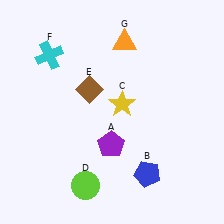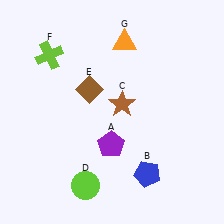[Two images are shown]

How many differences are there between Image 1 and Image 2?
There are 2 differences between the two images.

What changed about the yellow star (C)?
In Image 1, C is yellow. In Image 2, it changed to brown.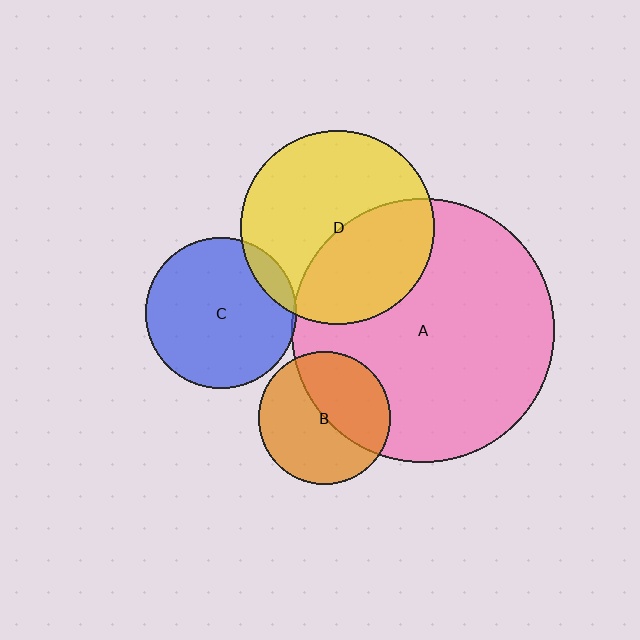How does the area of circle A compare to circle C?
Approximately 3.0 times.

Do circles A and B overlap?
Yes.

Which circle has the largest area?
Circle A (pink).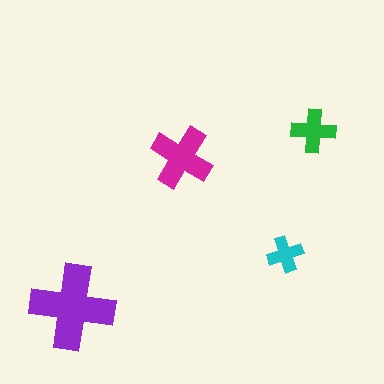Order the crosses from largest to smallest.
the purple one, the magenta one, the green one, the cyan one.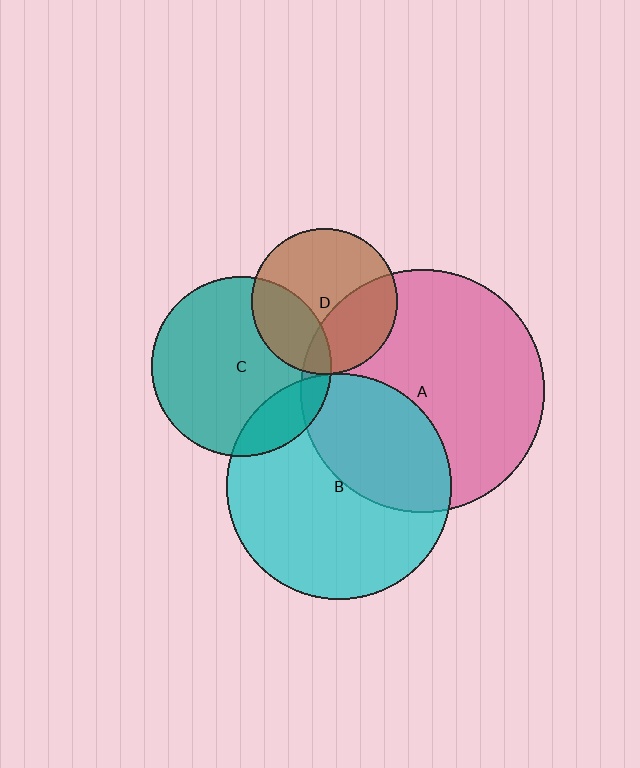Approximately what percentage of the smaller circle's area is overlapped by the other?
Approximately 15%.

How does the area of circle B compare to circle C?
Approximately 1.6 times.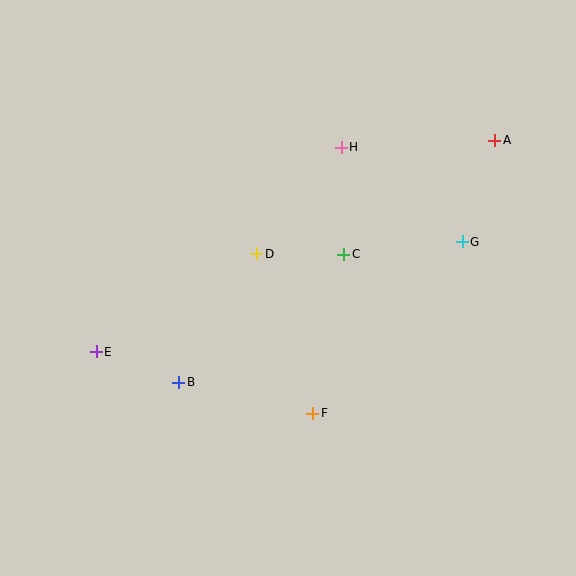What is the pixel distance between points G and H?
The distance between G and H is 153 pixels.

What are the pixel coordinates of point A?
Point A is at (495, 140).